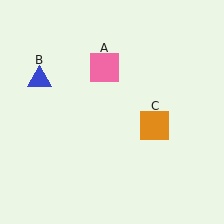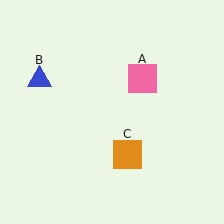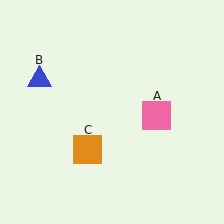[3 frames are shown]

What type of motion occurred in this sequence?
The pink square (object A), orange square (object C) rotated clockwise around the center of the scene.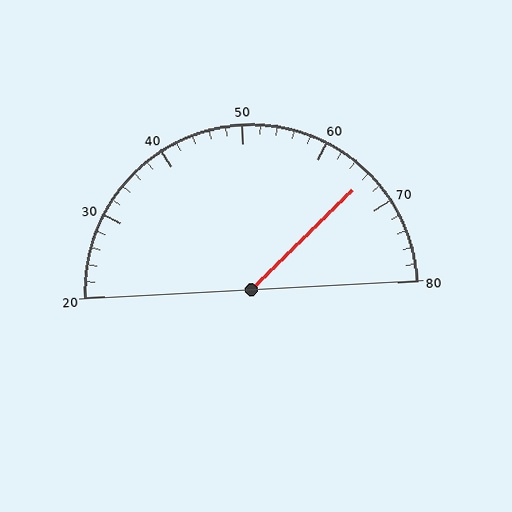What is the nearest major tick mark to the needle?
The nearest major tick mark is 70.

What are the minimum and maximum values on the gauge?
The gauge ranges from 20 to 80.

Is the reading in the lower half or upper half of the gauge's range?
The reading is in the upper half of the range (20 to 80).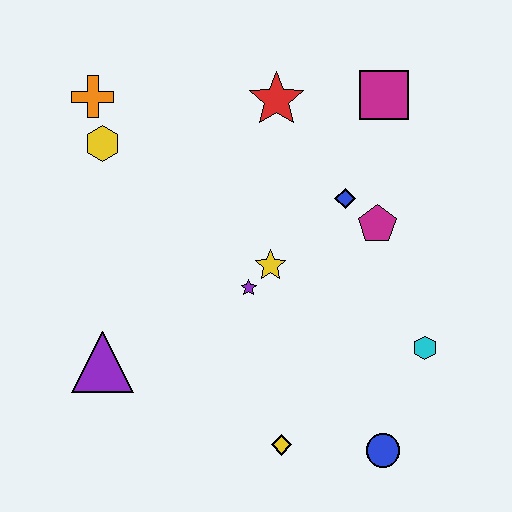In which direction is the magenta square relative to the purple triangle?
The magenta square is to the right of the purple triangle.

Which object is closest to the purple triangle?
The purple star is closest to the purple triangle.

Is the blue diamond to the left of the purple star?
No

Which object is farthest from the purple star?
The orange cross is farthest from the purple star.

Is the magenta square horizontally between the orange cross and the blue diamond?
No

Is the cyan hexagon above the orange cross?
No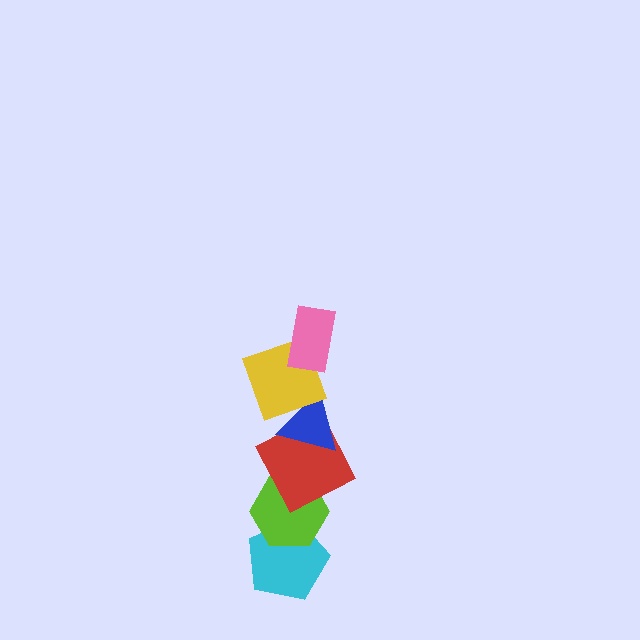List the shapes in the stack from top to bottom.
From top to bottom: the pink rectangle, the yellow square, the blue triangle, the red square, the lime hexagon, the cyan pentagon.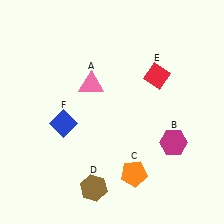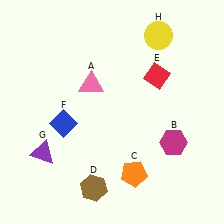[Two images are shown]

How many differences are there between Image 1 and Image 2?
There are 2 differences between the two images.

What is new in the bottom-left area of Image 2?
A purple triangle (G) was added in the bottom-left area of Image 2.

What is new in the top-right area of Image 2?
A yellow circle (H) was added in the top-right area of Image 2.